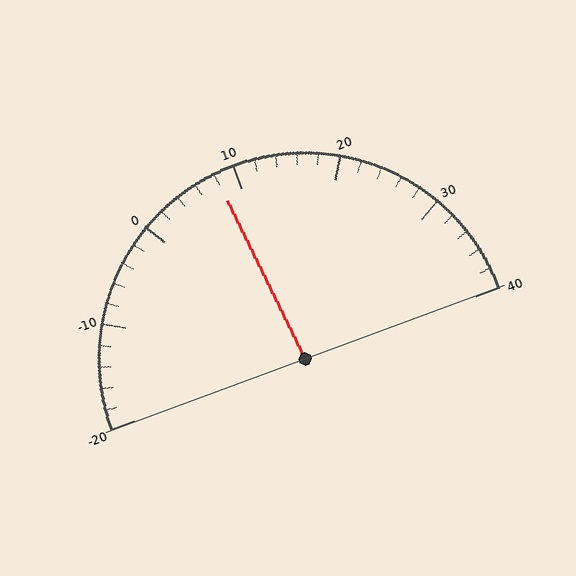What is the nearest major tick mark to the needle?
The nearest major tick mark is 10.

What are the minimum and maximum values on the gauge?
The gauge ranges from -20 to 40.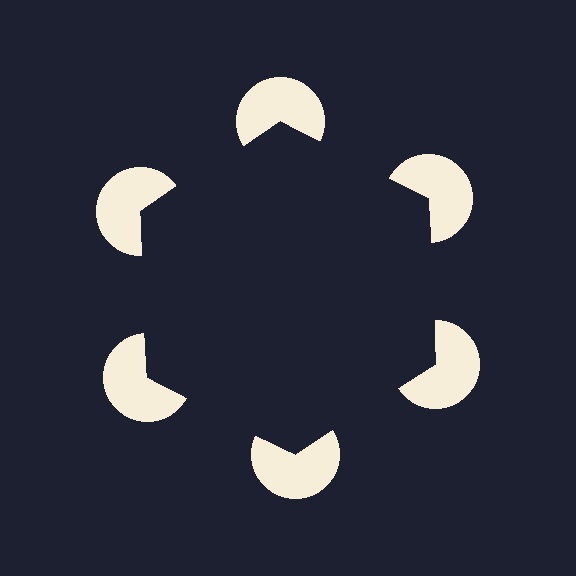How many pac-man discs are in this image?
There are 6 — one at each vertex of the illusory hexagon.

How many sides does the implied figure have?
6 sides.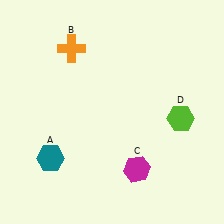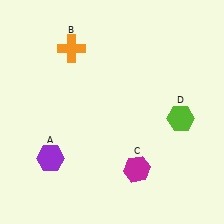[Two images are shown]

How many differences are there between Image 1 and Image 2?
There is 1 difference between the two images.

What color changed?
The hexagon (A) changed from teal in Image 1 to purple in Image 2.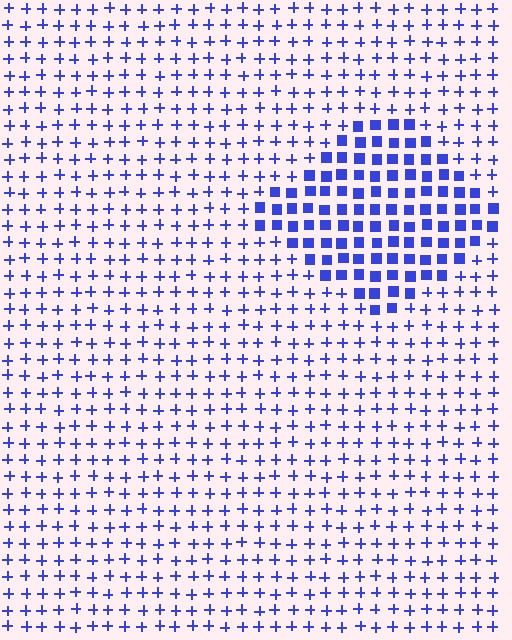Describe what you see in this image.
The image is filled with small blue elements arranged in a uniform grid. A diamond-shaped region contains squares, while the surrounding area contains plus signs. The boundary is defined purely by the change in element shape.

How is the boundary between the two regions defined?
The boundary is defined by a change in element shape: squares inside vs. plus signs outside. All elements share the same color and spacing.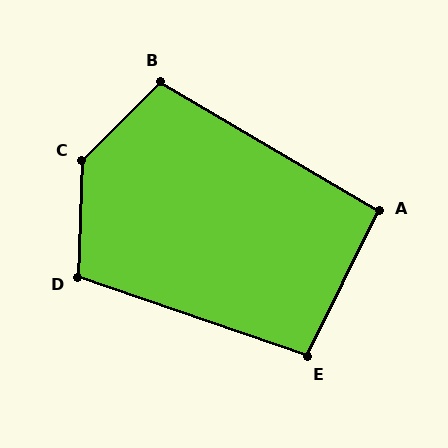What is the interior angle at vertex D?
Approximately 107 degrees (obtuse).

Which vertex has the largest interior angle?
C, at approximately 137 degrees.